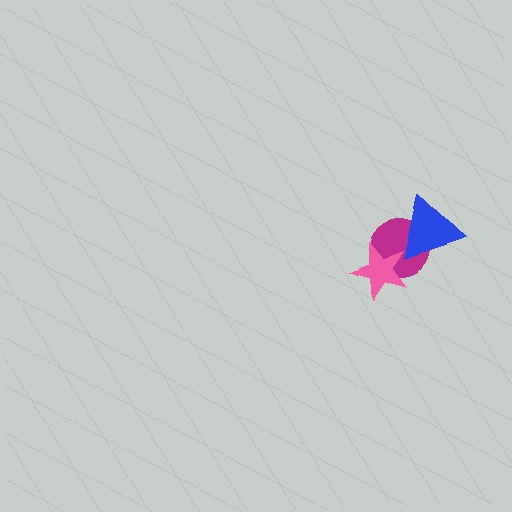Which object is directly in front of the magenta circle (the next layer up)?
The pink star is directly in front of the magenta circle.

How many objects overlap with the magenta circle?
2 objects overlap with the magenta circle.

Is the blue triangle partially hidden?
No, no other shape covers it.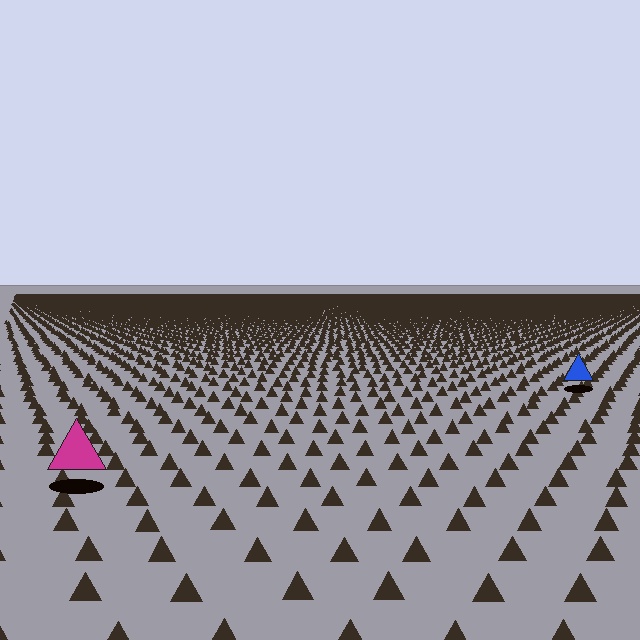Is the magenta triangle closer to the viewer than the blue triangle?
Yes. The magenta triangle is closer — you can tell from the texture gradient: the ground texture is coarser near it.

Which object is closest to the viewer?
The magenta triangle is closest. The texture marks near it are larger and more spread out.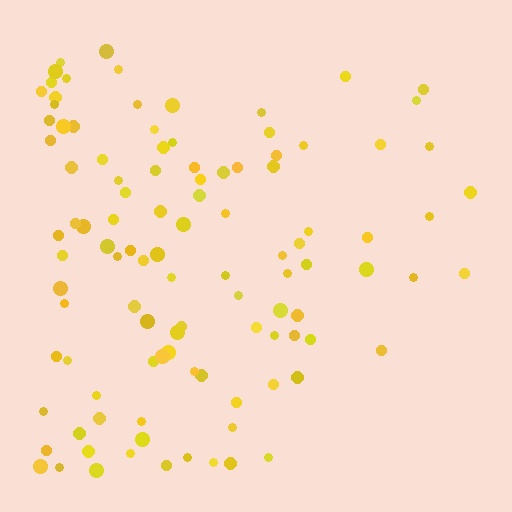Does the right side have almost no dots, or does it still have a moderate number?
Still a moderate number, just noticeably fewer than the left.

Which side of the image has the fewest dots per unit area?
The right.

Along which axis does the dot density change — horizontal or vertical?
Horizontal.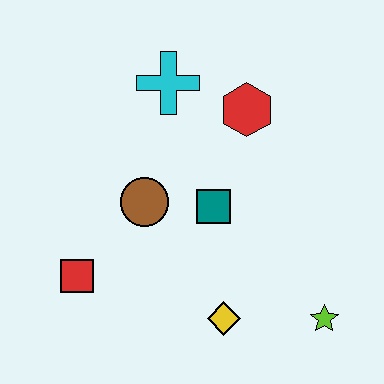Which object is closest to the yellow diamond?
The lime star is closest to the yellow diamond.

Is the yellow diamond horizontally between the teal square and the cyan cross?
No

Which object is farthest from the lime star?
The cyan cross is farthest from the lime star.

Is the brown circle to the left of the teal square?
Yes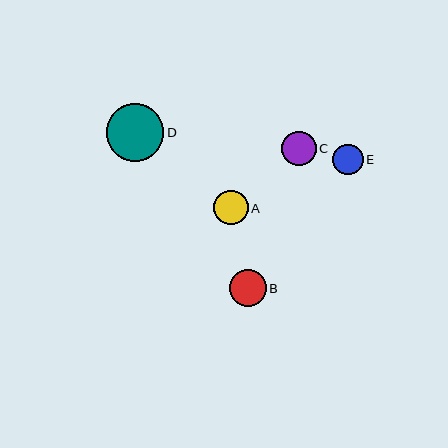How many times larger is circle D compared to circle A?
Circle D is approximately 1.7 times the size of circle A.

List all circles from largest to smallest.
From largest to smallest: D, B, C, A, E.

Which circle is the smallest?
Circle E is the smallest with a size of approximately 30 pixels.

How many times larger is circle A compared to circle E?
Circle A is approximately 1.1 times the size of circle E.